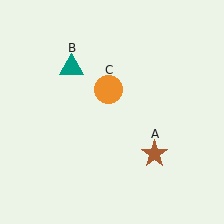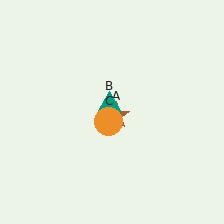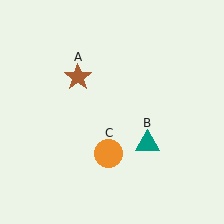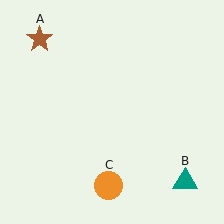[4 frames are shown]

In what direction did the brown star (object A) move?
The brown star (object A) moved up and to the left.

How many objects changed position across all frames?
3 objects changed position: brown star (object A), teal triangle (object B), orange circle (object C).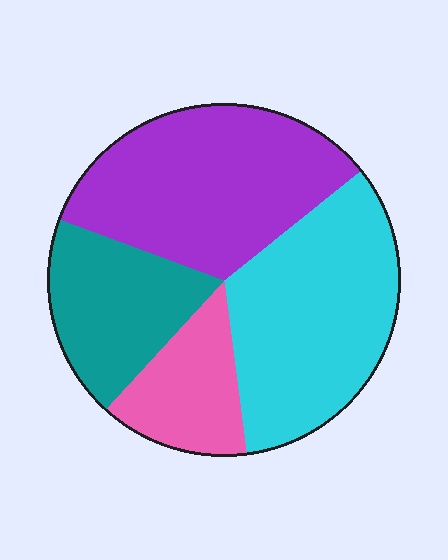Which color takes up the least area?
Pink, at roughly 15%.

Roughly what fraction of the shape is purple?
Purple takes up about one third (1/3) of the shape.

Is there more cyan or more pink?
Cyan.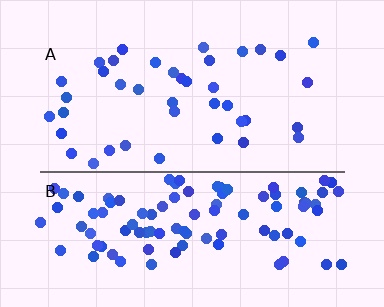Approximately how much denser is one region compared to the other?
Approximately 2.7× — region B over region A.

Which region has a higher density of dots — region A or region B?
B (the bottom).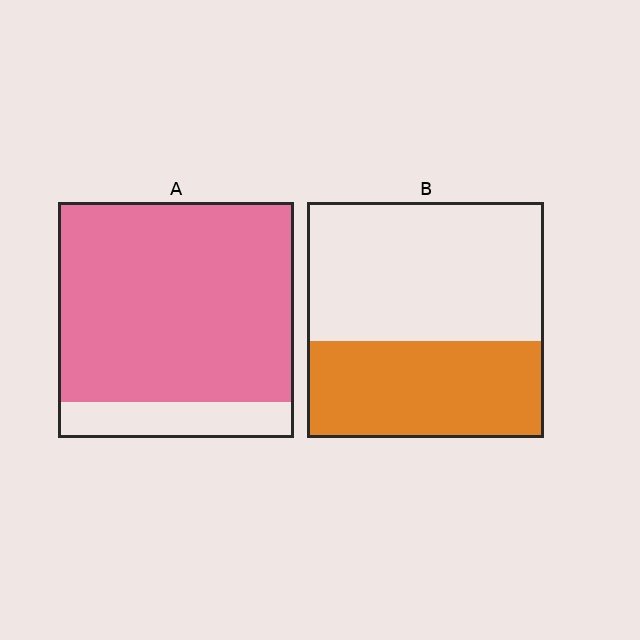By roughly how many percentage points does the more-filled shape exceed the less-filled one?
By roughly 45 percentage points (A over B).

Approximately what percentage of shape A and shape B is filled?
A is approximately 85% and B is approximately 40%.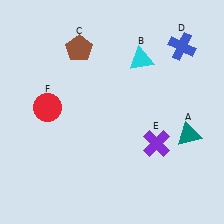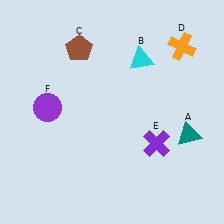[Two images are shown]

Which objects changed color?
D changed from blue to orange. F changed from red to purple.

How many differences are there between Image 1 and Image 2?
There are 2 differences between the two images.